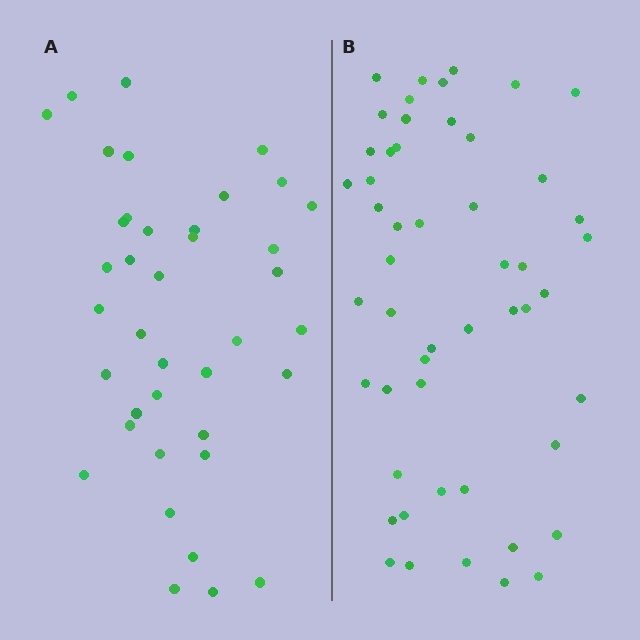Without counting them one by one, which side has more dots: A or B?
Region B (the right region) has more dots.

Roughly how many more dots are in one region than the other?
Region B has roughly 12 or so more dots than region A.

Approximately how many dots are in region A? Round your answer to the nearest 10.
About 40 dots. (The exact count is 39, which rounds to 40.)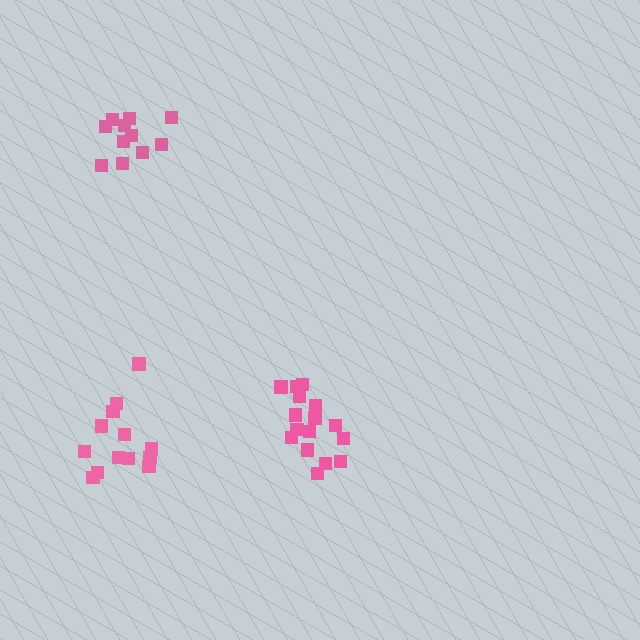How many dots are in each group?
Group 1: 16 dots, Group 2: 11 dots, Group 3: 13 dots (40 total).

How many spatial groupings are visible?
There are 3 spatial groupings.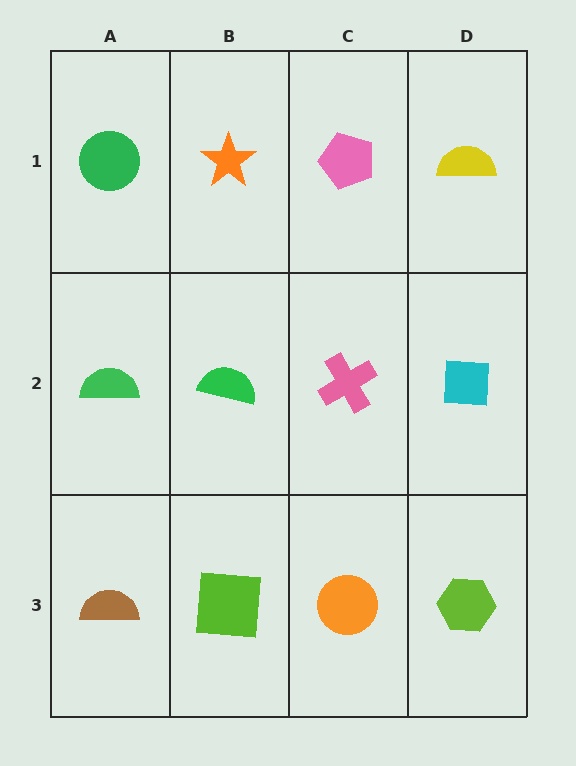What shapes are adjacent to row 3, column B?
A green semicircle (row 2, column B), a brown semicircle (row 3, column A), an orange circle (row 3, column C).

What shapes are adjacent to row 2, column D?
A yellow semicircle (row 1, column D), a lime hexagon (row 3, column D), a pink cross (row 2, column C).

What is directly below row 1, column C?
A pink cross.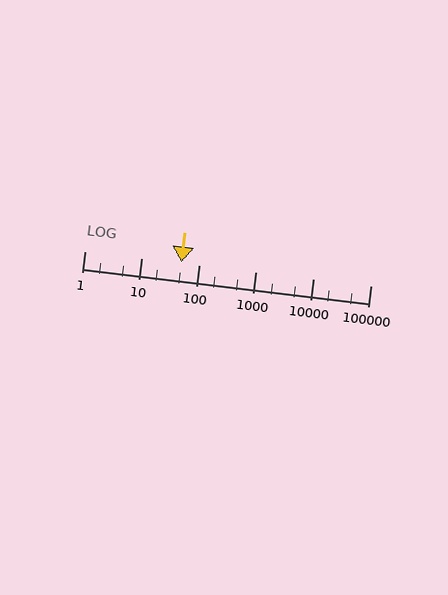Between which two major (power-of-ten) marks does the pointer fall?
The pointer is between 10 and 100.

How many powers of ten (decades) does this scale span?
The scale spans 5 decades, from 1 to 100000.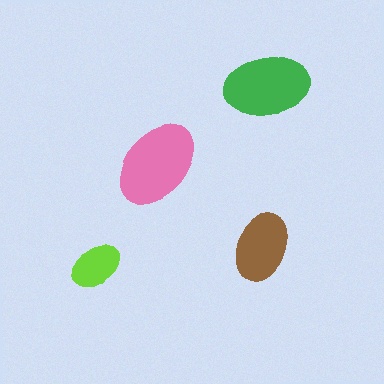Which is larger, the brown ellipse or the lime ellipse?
The brown one.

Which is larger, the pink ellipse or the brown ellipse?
The pink one.